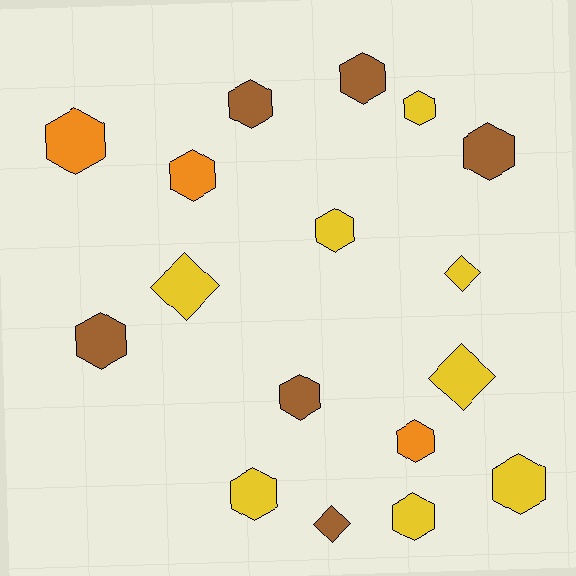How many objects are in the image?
There are 17 objects.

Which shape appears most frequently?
Hexagon, with 13 objects.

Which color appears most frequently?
Yellow, with 8 objects.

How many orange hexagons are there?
There are 3 orange hexagons.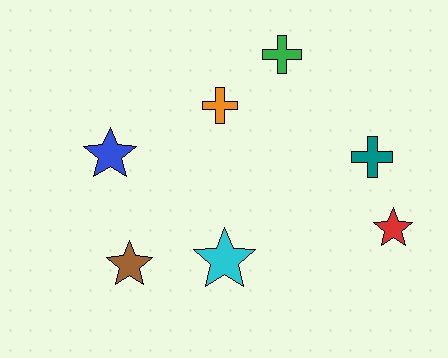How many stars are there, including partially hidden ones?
There are 4 stars.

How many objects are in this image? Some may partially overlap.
There are 7 objects.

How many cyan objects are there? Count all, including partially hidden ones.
There is 1 cyan object.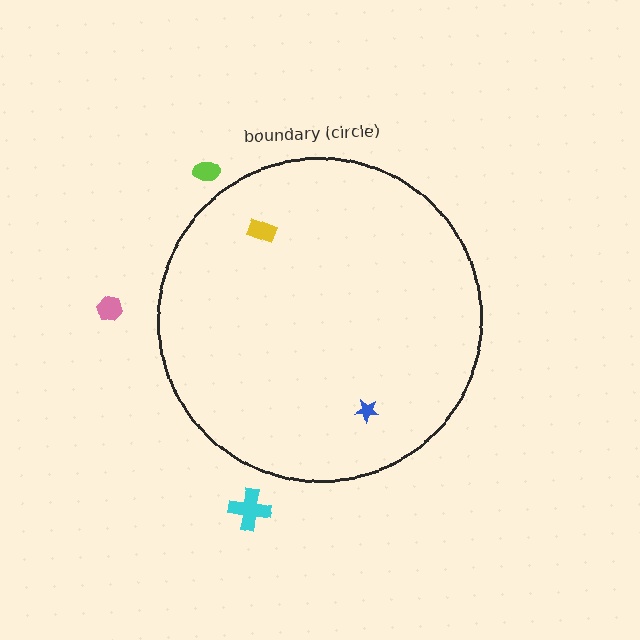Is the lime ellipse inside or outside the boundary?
Outside.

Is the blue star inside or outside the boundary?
Inside.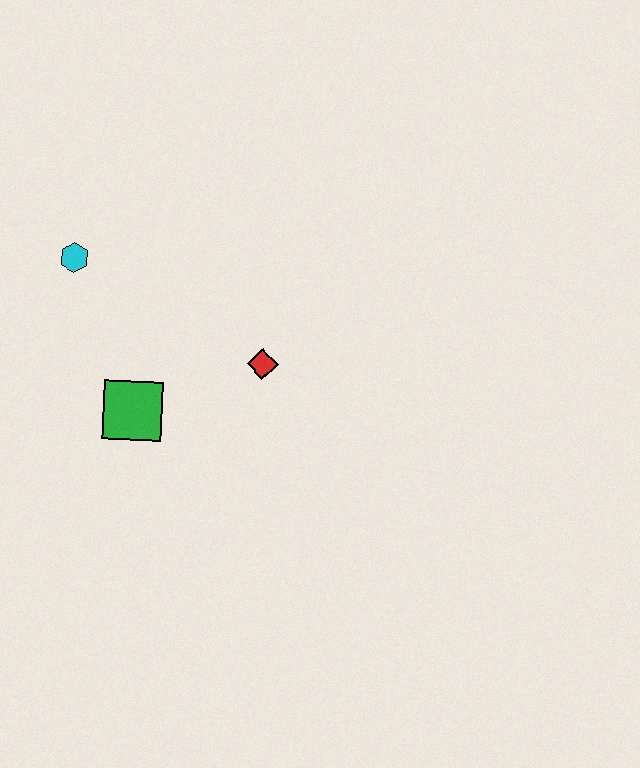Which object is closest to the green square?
The red diamond is closest to the green square.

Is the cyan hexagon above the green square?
Yes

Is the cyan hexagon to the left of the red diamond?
Yes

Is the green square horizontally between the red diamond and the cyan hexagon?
Yes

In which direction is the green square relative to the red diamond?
The green square is to the left of the red diamond.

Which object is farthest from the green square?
The cyan hexagon is farthest from the green square.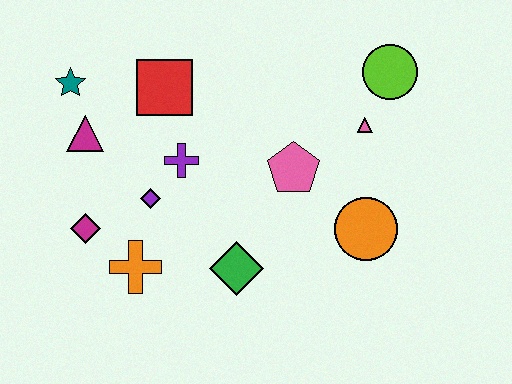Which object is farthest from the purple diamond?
The lime circle is farthest from the purple diamond.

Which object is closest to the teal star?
The magenta triangle is closest to the teal star.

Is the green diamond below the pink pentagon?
Yes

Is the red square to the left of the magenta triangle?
No